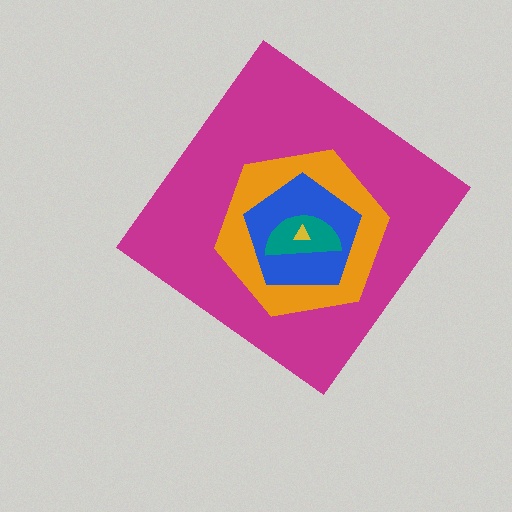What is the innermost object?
The yellow triangle.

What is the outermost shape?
The magenta diamond.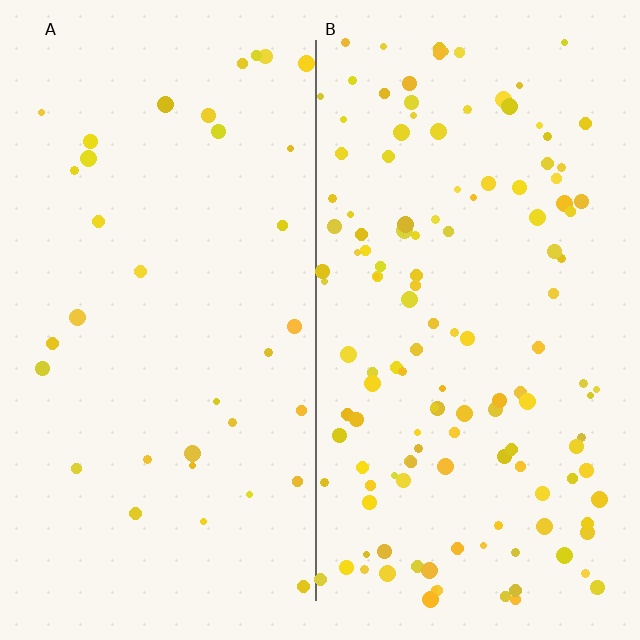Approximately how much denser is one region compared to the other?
Approximately 3.8× — region B over region A.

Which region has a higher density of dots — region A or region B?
B (the right).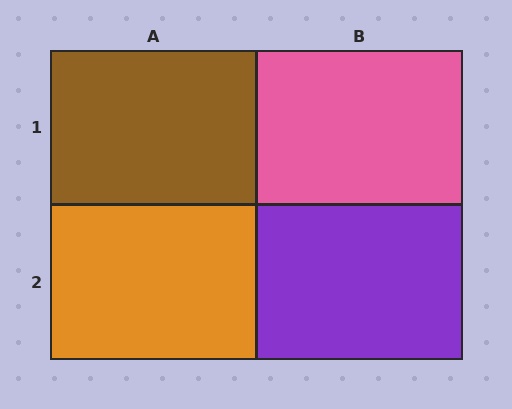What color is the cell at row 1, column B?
Pink.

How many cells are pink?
1 cell is pink.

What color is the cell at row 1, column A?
Brown.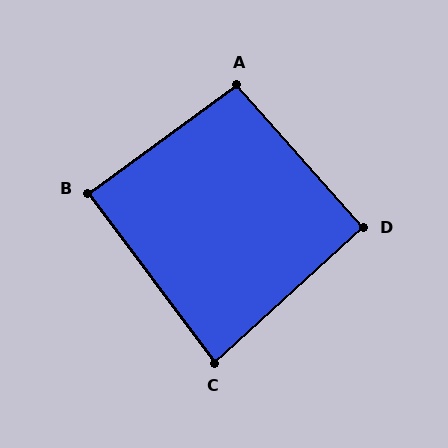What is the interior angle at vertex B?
Approximately 89 degrees (approximately right).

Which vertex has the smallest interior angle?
C, at approximately 84 degrees.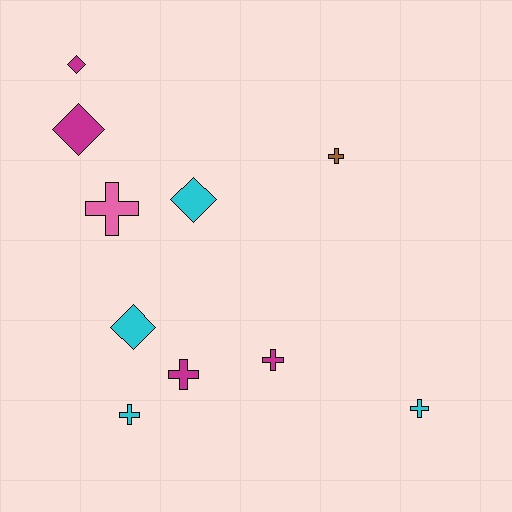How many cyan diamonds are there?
There are 2 cyan diamonds.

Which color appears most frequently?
Cyan, with 4 objects.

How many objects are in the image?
There are 10 objects.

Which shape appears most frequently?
Cross, with 6 objects.